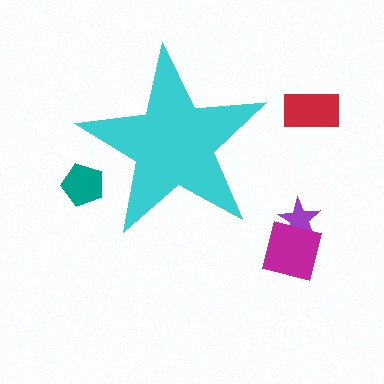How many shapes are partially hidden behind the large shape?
1 shape is partially hidden.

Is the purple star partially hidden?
No, the purple star is fully visible.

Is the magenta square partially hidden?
No, the magenta square is fully visible.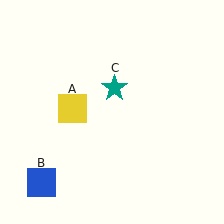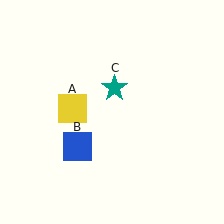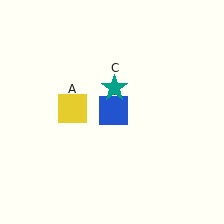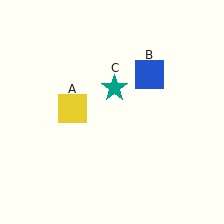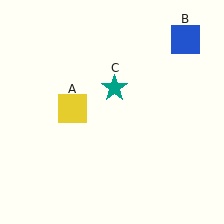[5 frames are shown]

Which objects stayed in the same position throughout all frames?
Yellow square (object A) and teal star (object C) remained stationary.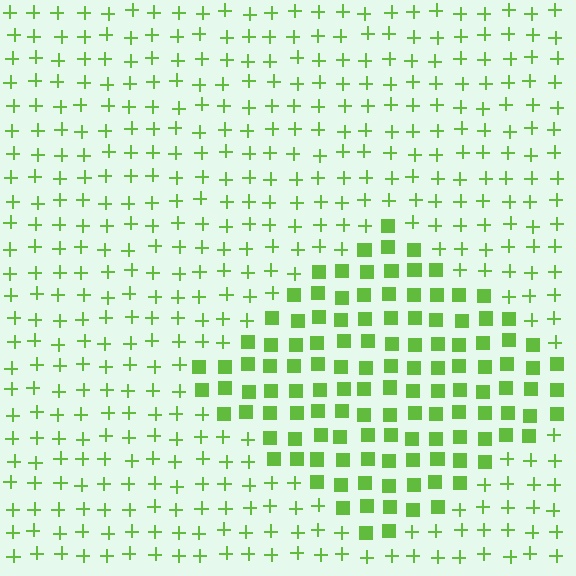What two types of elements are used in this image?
The image uses squares inside the diamond region and plus signs outside it.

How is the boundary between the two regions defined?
The boundary is defined by a change in element shape: squares inside vs. plus signs outside. All elements share the same color and spacing.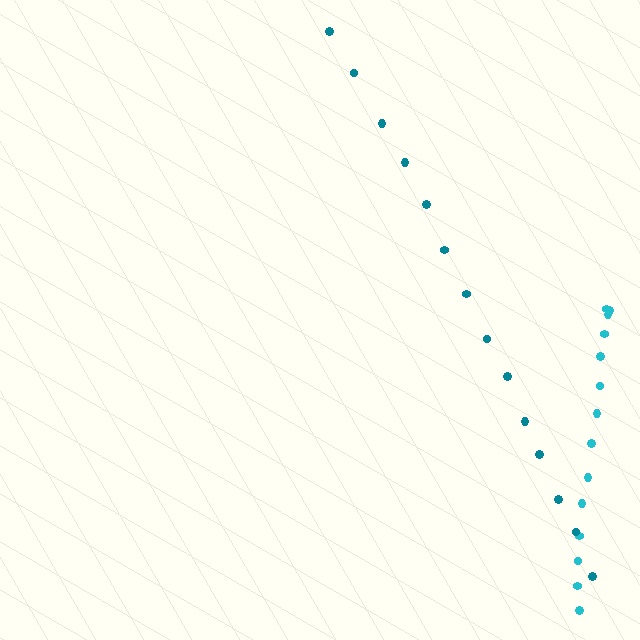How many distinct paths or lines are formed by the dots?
There are 2 distinct paths.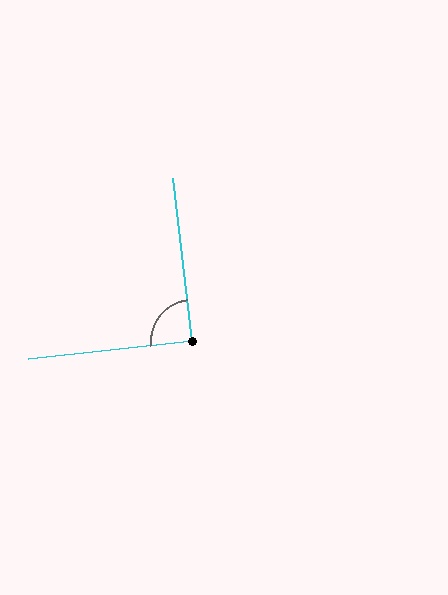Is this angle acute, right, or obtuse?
It is approximately a right angle.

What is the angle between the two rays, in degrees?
Approximately 90 degrees.